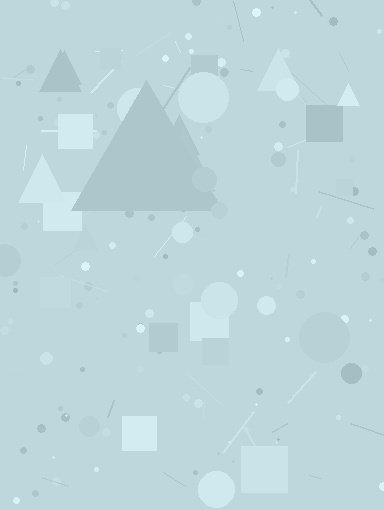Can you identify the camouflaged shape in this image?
The camouflaged shape is a triangle.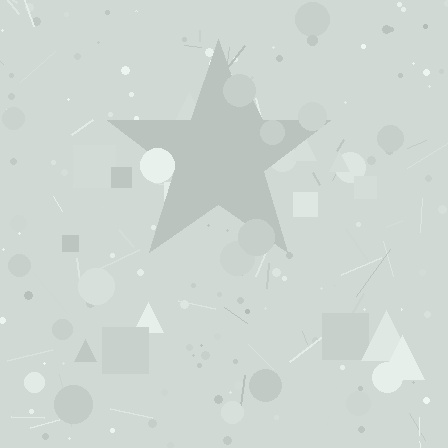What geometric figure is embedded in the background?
A star is embedded in the background.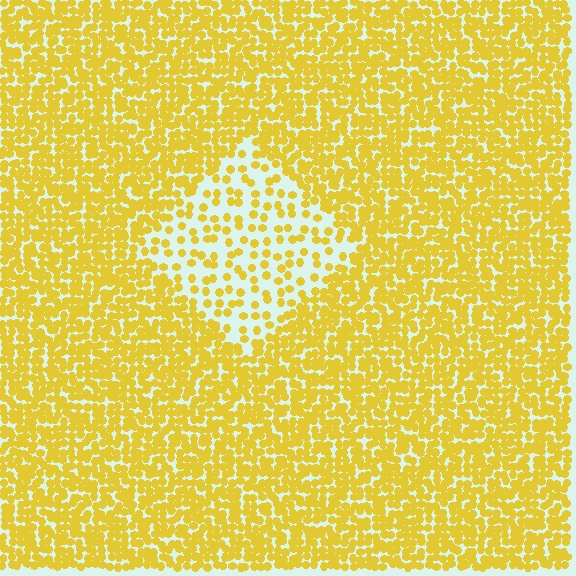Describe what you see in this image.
The image contains small yellow elements arranged at two different densities. A diamond-shaped region is visible where the elements are less densely packed than the surrounding area.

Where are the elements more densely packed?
The elements are more densely packed outside the diamond boundary.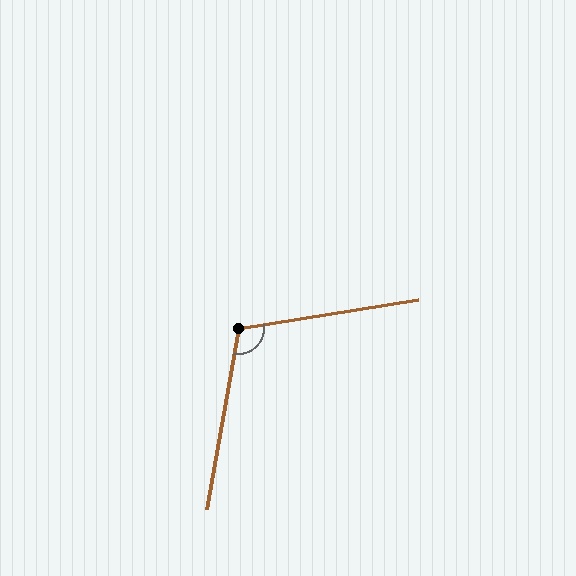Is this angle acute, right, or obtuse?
It is obtuse.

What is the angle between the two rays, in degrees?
Approximately 109 degrees.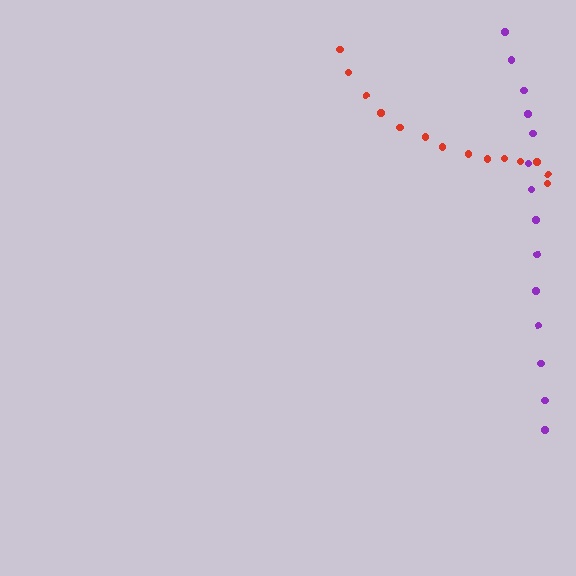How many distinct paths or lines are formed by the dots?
There are 2 distinct paths.